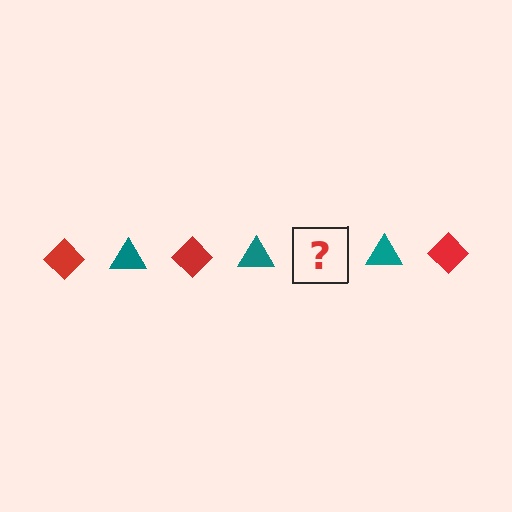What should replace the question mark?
The question mark should be replaced with a red diamond.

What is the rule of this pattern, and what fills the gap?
The rule is that the pattern alternates between red diamond and teal triangle. The gap should be filled with a red diamond.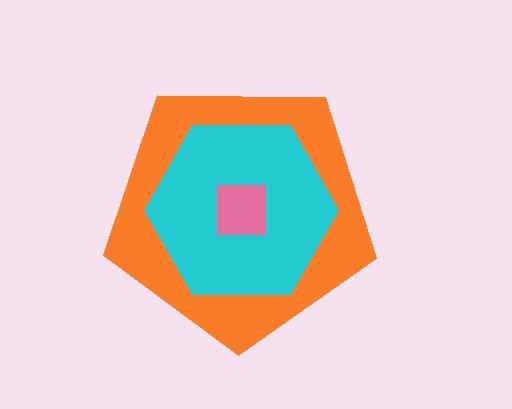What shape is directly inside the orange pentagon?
The cyan hexagon.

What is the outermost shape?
The orange pentagon.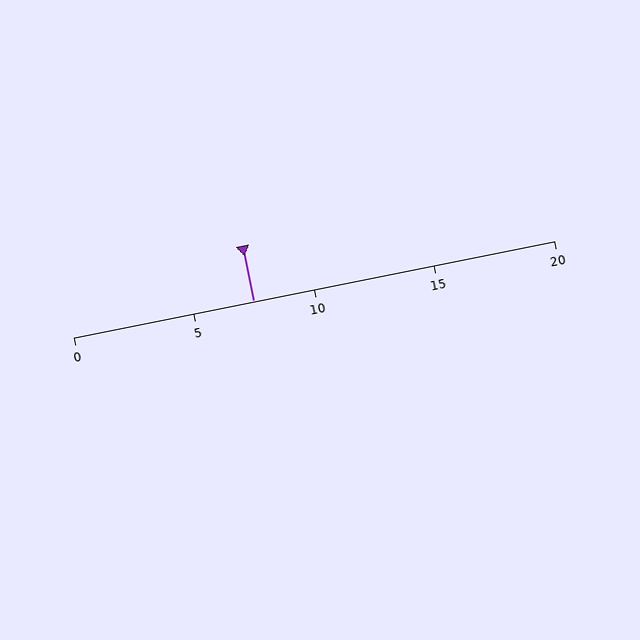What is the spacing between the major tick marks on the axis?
The major ticks are spaced 5 apart.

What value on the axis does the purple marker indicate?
The marker indicates approximately 7.5.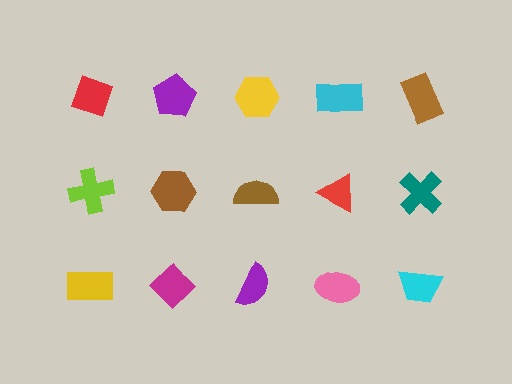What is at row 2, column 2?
A brown hexagon.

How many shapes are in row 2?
5 shapes.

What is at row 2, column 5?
A teal cross.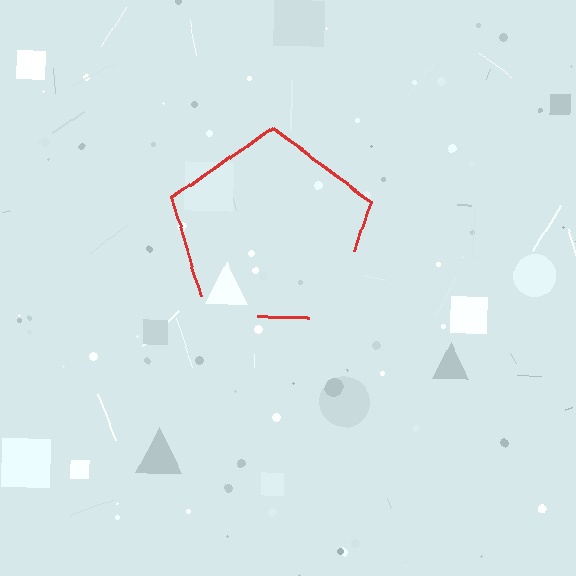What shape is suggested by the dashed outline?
The dashed outline suggests a pentagon.